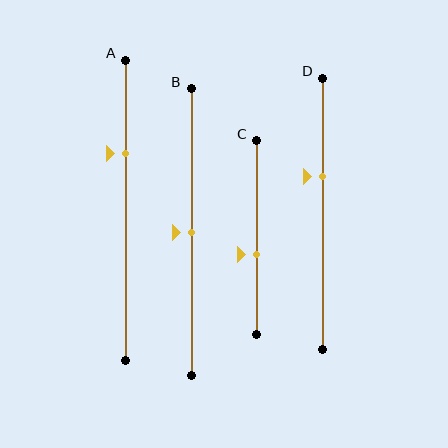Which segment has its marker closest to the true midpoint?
Segment B has its marker closest to the true midpoint.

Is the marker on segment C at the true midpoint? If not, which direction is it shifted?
No, the marker on segment C is shifted downward by about 9% of the segment length.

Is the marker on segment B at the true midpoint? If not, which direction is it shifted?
Yes, the marker on segment B is at the true midpoint.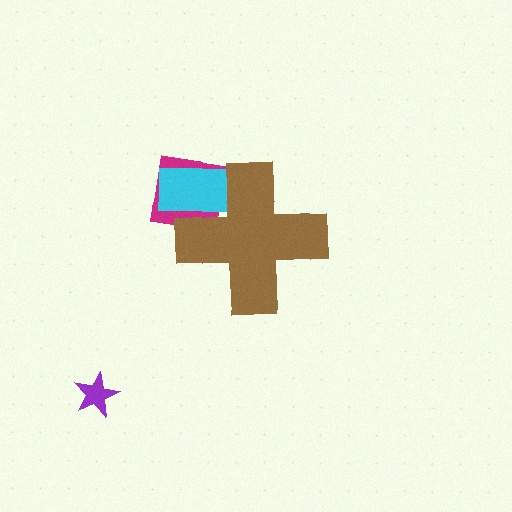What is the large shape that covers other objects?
A brown cross.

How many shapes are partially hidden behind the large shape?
2 shapes are partially hidden.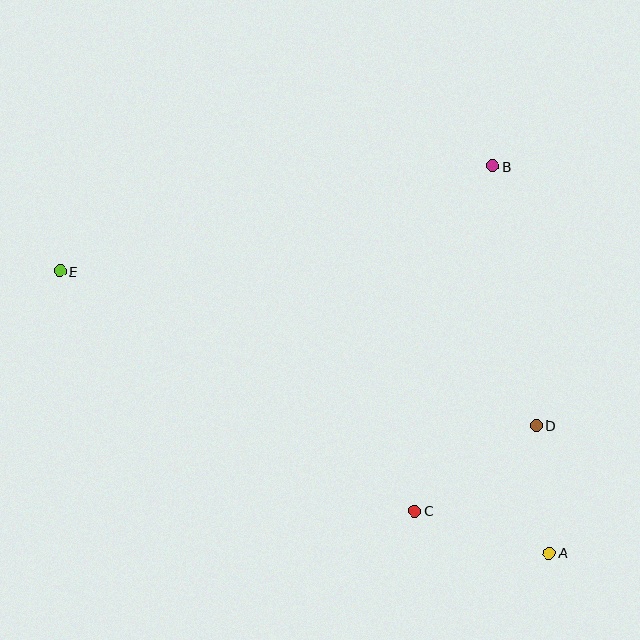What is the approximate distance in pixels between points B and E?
The distance between B and E is approximately 445 pixels.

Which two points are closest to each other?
Points A and D are closest to each other.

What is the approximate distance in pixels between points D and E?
The distance between D and E is approximately 501 pixels.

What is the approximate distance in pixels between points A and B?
The distance between A and B is approximately 391 pixels.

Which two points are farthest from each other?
Points A and E are farthest from each other.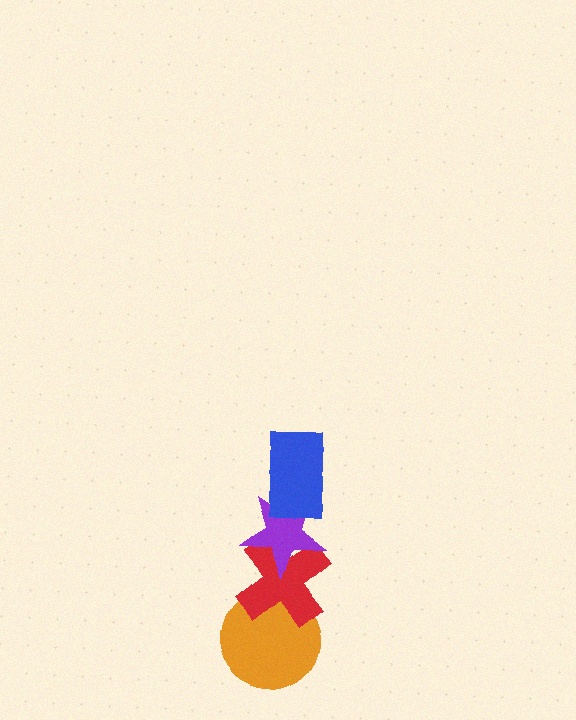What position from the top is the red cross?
The red cross is 3rd from the top.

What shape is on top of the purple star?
The blue rectangle is on top of the purple star.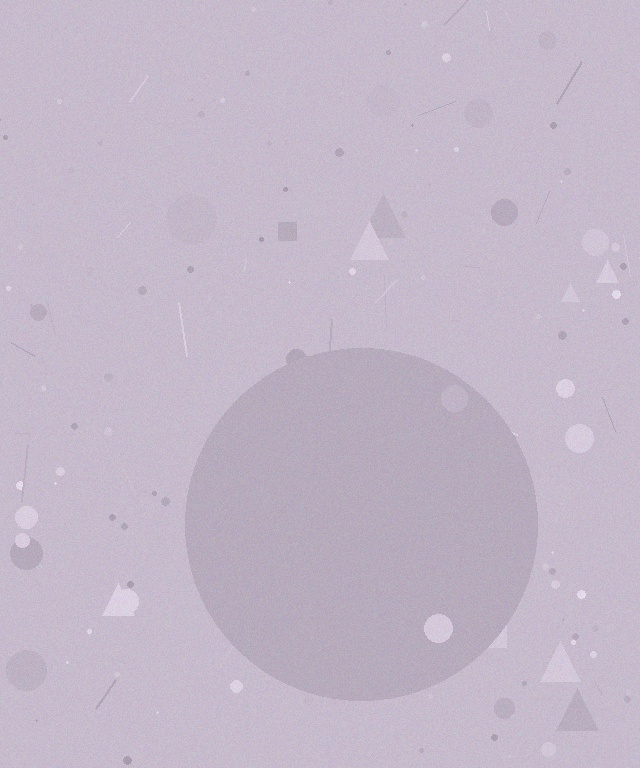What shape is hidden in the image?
A circle is hidden in the image.